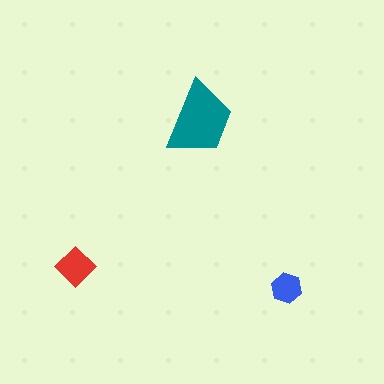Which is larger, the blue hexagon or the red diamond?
The red diamond.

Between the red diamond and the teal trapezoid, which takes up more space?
The teal trapezoid.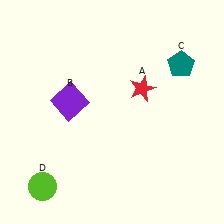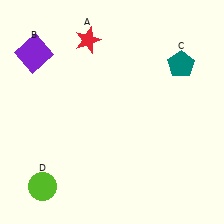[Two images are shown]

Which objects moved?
The objects that moved are: the red star (A), the purple square (B).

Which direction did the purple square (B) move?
The purple square (B) moved up.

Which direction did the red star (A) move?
The red star (A) moved left.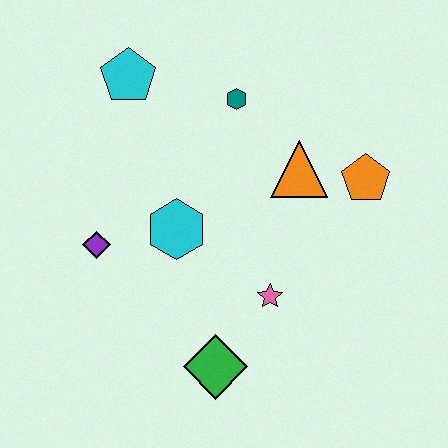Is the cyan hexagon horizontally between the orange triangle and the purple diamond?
Yes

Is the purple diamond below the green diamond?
No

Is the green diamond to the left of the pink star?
Yes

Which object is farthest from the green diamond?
The cyan pentagon is farthest from the green diamond.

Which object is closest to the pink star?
The green diamond is closest to the pink star.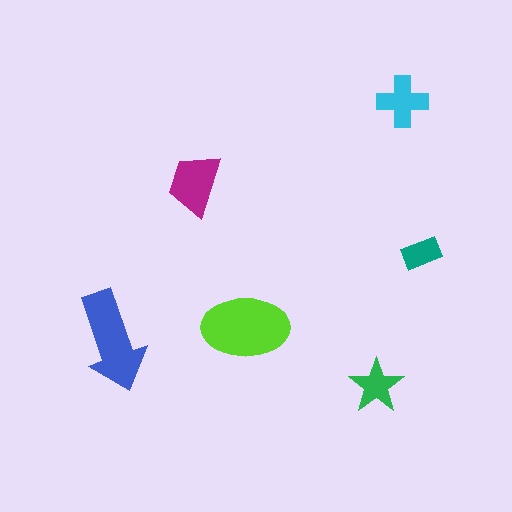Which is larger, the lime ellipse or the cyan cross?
The lime ellipse.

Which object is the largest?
The lime ellipse.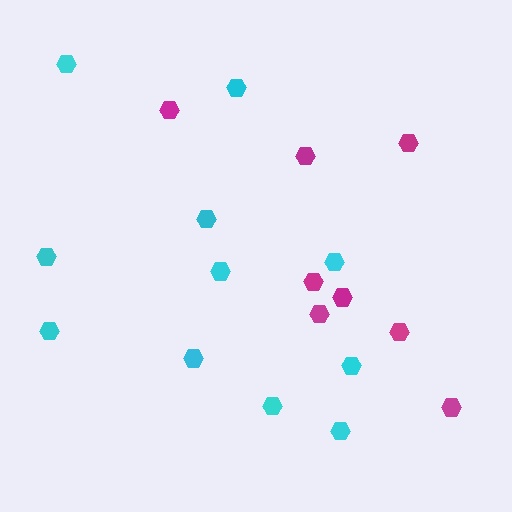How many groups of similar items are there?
There are 2 groups: one group of magenta hexagons (8) and one group of cyan hexagons (11).